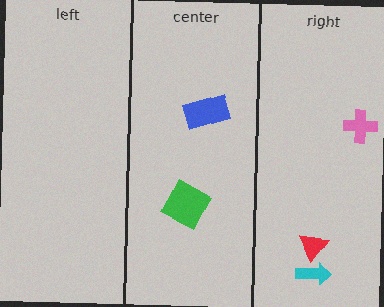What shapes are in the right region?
The pink cross, the red triangle, the cyan arrow.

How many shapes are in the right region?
3.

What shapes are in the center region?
The blue rectangle, the green square.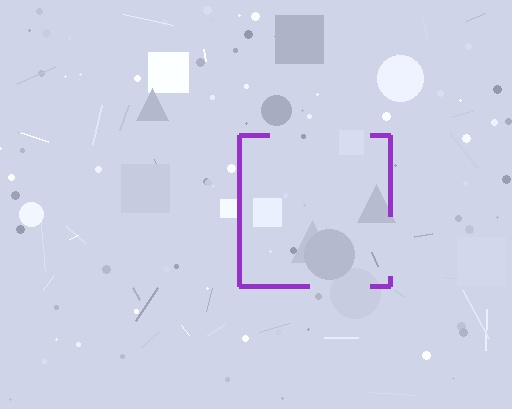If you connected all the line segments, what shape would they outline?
They would outline a square.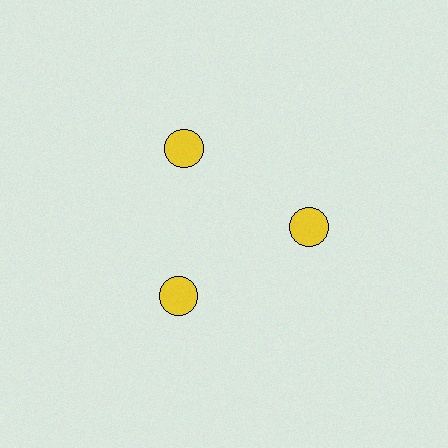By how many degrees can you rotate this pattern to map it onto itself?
The pattern maps onto itself every 120 degrees of rotation.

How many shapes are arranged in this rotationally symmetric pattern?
There are 3 shapes, arranged in 3 groups of 1.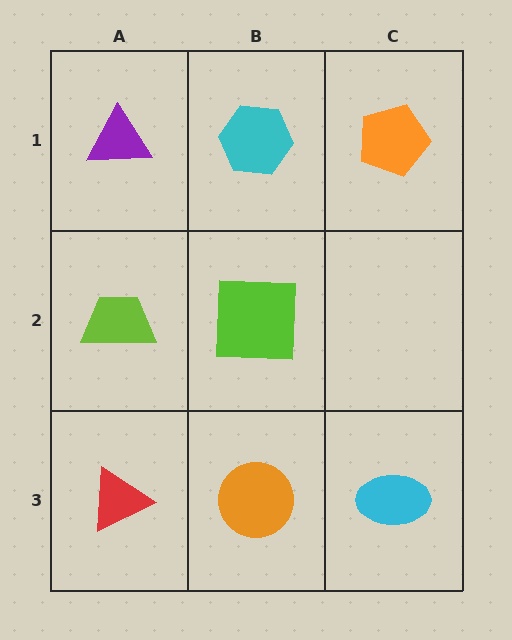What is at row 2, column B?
A lime square.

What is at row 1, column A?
A purple triangle.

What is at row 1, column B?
A cyan hexagon.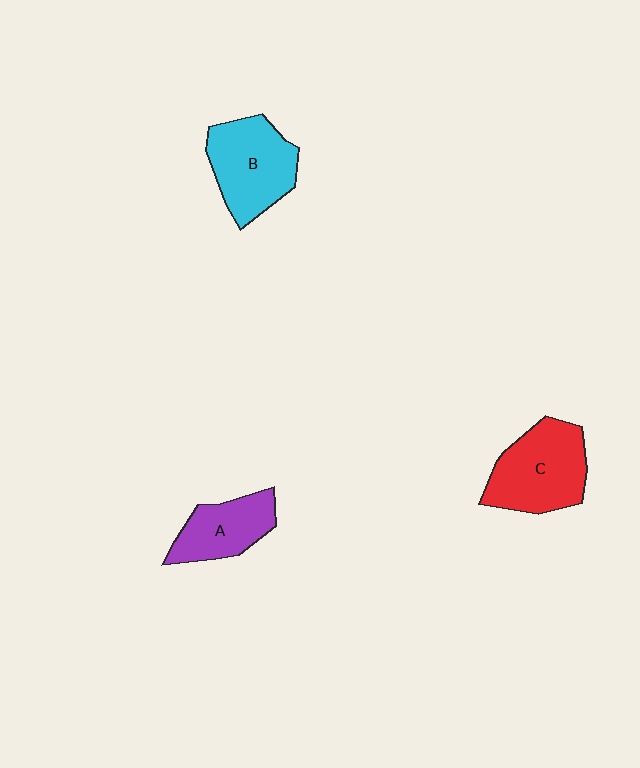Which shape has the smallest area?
Shape A (purple).